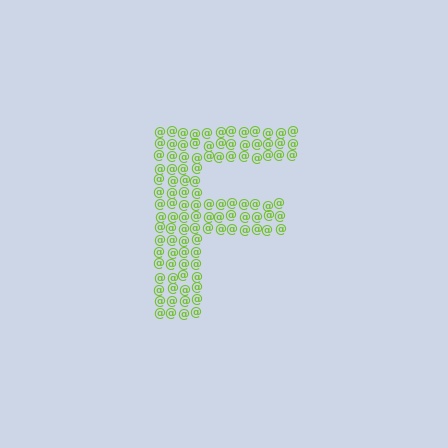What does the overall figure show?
The overall figure shows the letter F.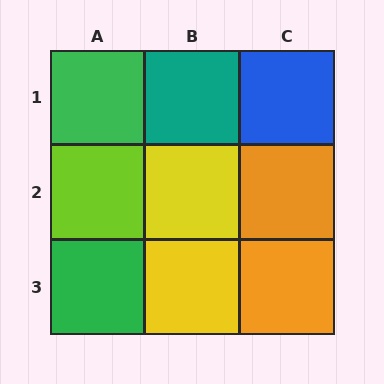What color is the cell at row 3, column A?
Green.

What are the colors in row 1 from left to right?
Green, teal, blue.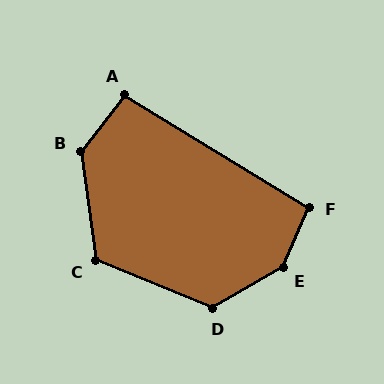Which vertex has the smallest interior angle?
A, at approximately 96 degrees.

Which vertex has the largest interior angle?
E, at approximately 144 degrees.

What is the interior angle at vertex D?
Approximately 127 degrees (obtuse).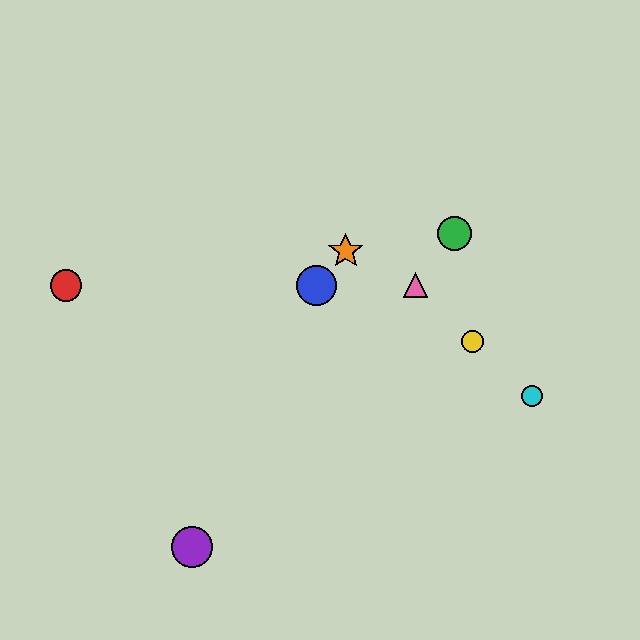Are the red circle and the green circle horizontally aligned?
No, the red circle is at y≈285 and the green circle is at y≈233.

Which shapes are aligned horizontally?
The red circle, the blue circle, the pink triangle are aligned horizontally.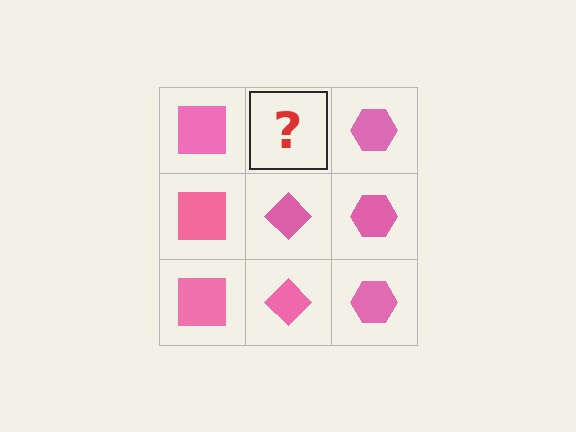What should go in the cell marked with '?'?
The missing cell should contain a pink diamond.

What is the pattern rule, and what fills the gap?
The rule is that each column has a consistent shape. The gap should be filled with a pink diamond.